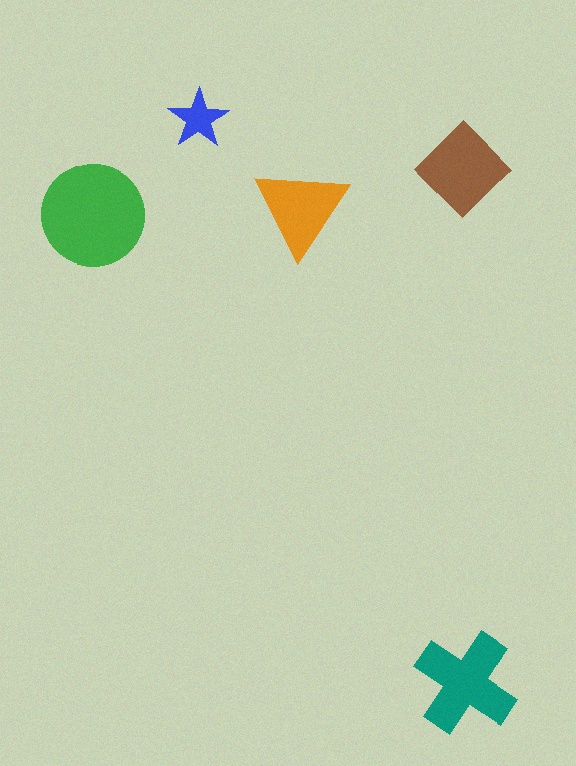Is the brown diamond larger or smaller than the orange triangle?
Larger.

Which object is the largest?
The green circle.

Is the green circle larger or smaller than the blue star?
Larger.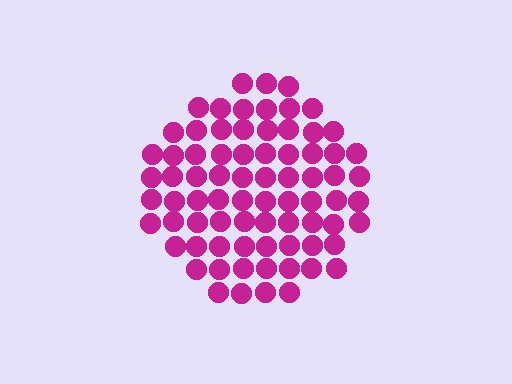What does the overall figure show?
The overall figure shows a circle.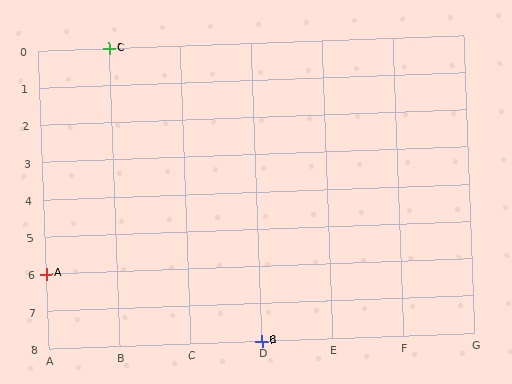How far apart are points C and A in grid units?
Points C and A are 1 column and 6 rows apart (about 6.1 grid units diagonally).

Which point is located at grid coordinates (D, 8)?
Point B is at (D, 8).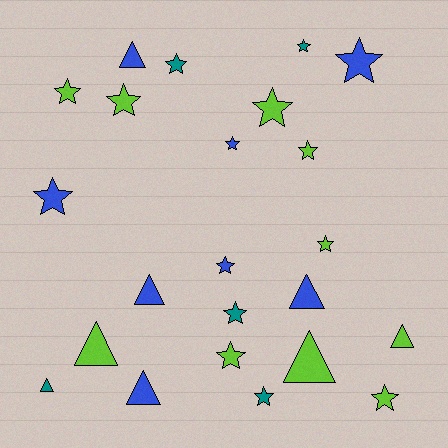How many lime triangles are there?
There are 3 lime triangles.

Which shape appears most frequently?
Star, with 15 objects.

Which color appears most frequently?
Lime, with 10 objects.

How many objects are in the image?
There are 23 objects.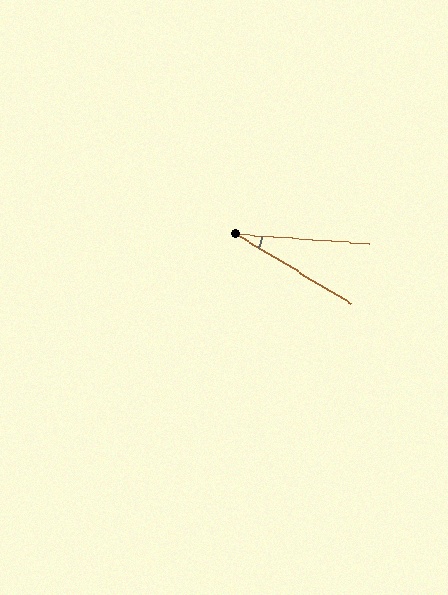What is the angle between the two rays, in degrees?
Approximately 27 degrees.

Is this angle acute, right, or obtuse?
It is acute.